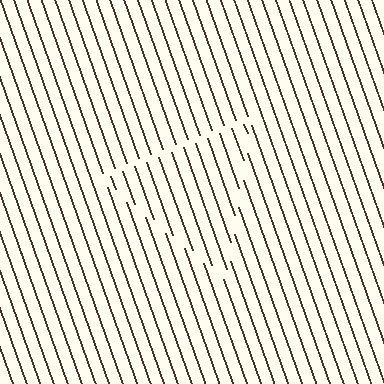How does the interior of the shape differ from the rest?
The interior of the shape contains the same grating, shifted by half a period — the contour is defined by the phase discontinuity where line-ends from the inner and outer gratings abut.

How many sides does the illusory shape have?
3 sides — the line-ends trace a triangle.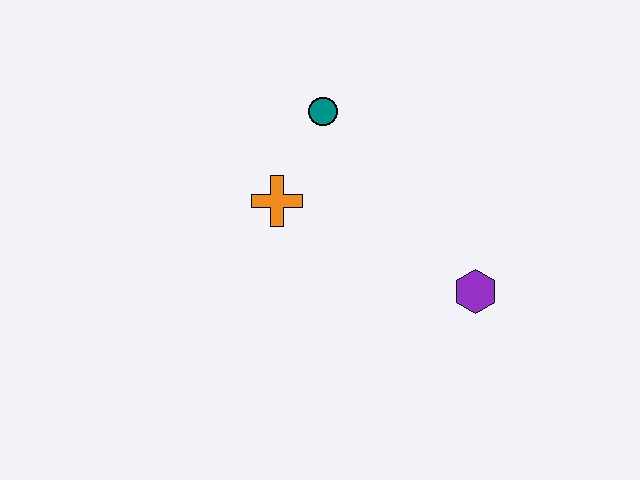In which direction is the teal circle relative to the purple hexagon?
The teal circle is above the purple hexagon.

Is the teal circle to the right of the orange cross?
Yes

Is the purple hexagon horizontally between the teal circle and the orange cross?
No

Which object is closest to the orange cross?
The teal circle is closest to the orange cross.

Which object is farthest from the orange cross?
The purple hexagon is farthest from the orange cross.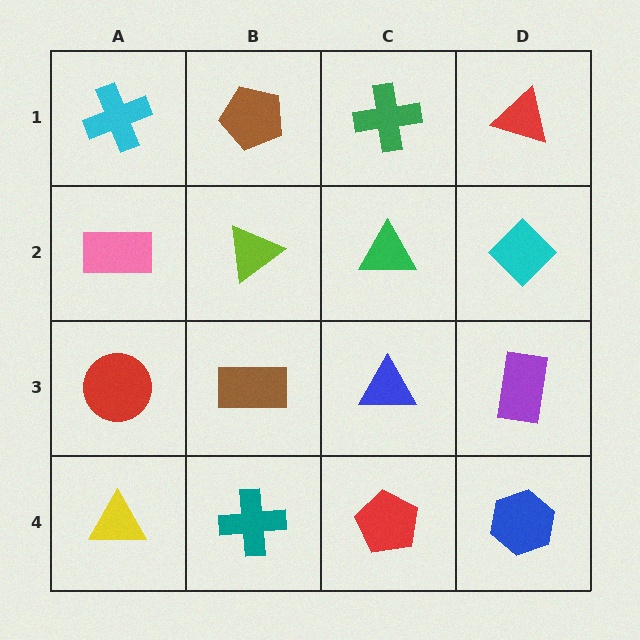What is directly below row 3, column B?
A teal cross.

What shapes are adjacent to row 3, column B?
A lime triangle (row 2, column B), a teal cross (row 4, column B), a red circle (row 3, column A), a blue triangle (row 3, column C).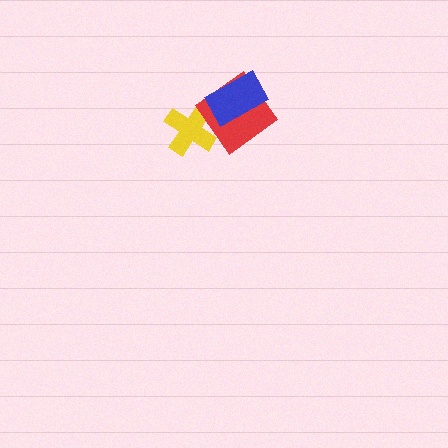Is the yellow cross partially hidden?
Yes, it is partially covered by another shape.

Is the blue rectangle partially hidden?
No, no other shape covers it.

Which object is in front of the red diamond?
The blue rectangle is in front of the red diamond.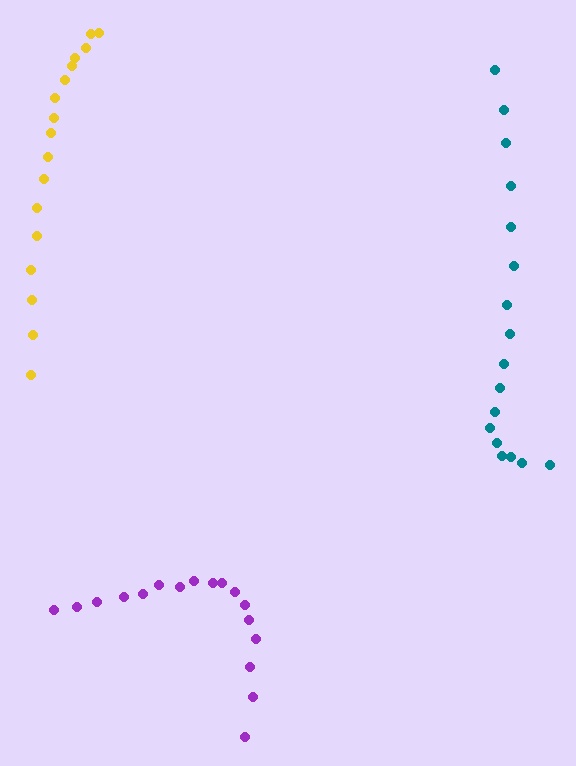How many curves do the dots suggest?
There are 3 distinct paths.